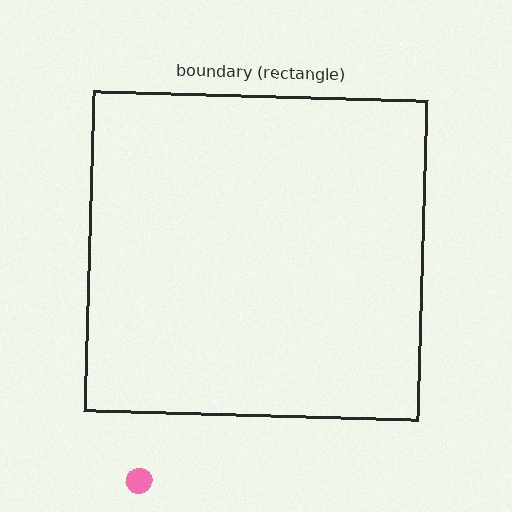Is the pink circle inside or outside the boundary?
Outside.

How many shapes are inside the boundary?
0 inside, 1 outside.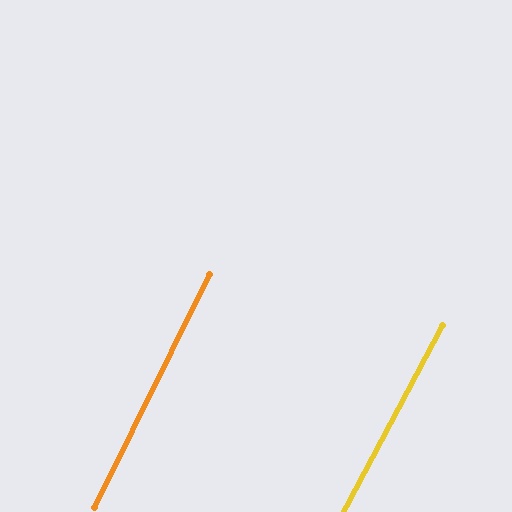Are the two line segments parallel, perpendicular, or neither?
Parallel — their directions differ by only 1.6°.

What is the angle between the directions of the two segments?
Approximately 2 degrees.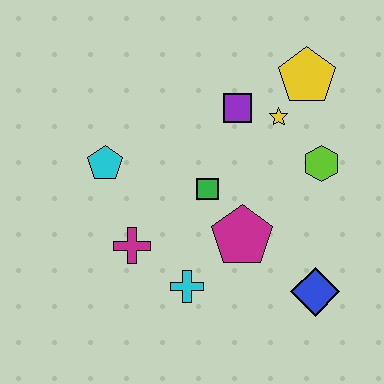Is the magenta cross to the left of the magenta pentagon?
Yes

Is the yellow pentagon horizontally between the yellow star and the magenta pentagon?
No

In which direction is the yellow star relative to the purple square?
The yellow star is to the right of the purple square.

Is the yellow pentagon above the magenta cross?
Yes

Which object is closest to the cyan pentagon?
The magenta cross is closest to the cyan pentagon.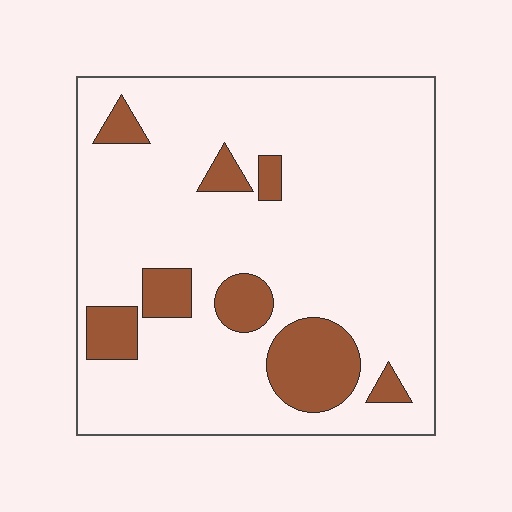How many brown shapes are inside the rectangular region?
8.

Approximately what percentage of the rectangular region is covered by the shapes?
Approximately 15%.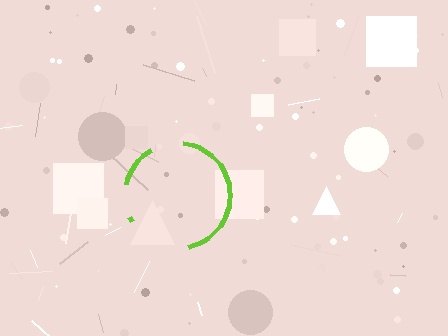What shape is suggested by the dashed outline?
The dashed outline suggests a circle.